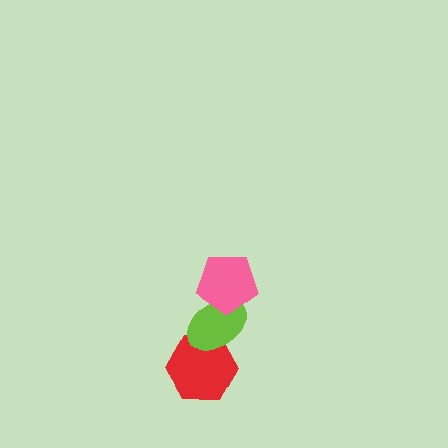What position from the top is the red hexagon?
The red hexagon is 3rd from the top.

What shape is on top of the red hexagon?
The lime ellipse is on top of the red hexagon.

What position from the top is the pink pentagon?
The pink pentagon is 1st from the top.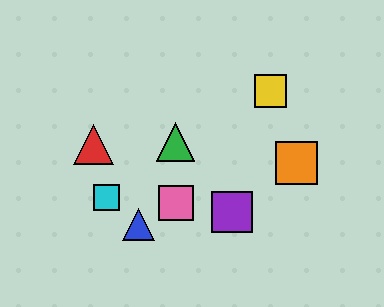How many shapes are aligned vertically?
2 shapes (the green triangle, the pink square) are aligned vertically.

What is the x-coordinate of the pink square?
The pink square is at x≈176.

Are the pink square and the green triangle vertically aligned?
Yes, both are at x≈176.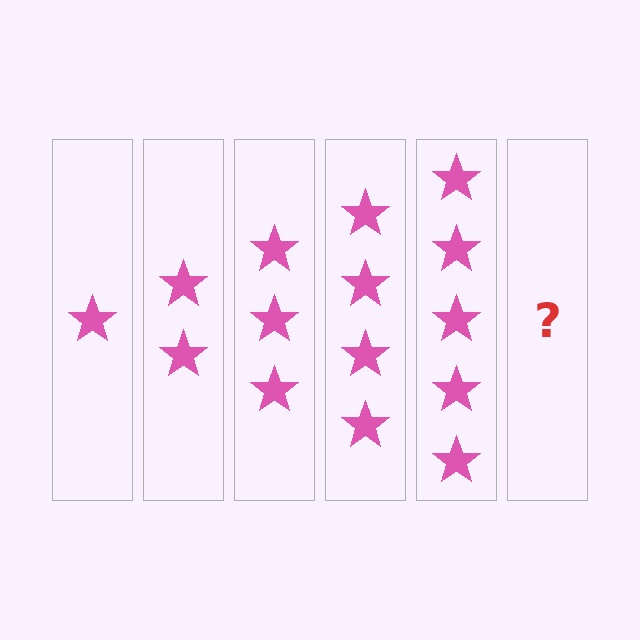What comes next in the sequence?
The next element should be 6 stars.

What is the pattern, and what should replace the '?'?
The pattern is that each step adds one more star. The '?' should be 6 stars.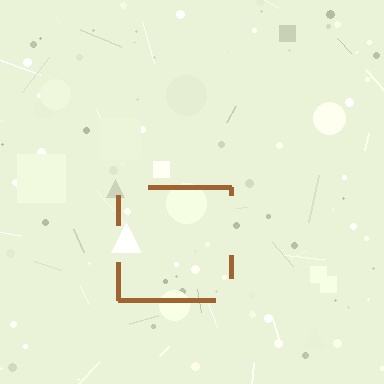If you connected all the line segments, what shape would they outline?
They would outline a square.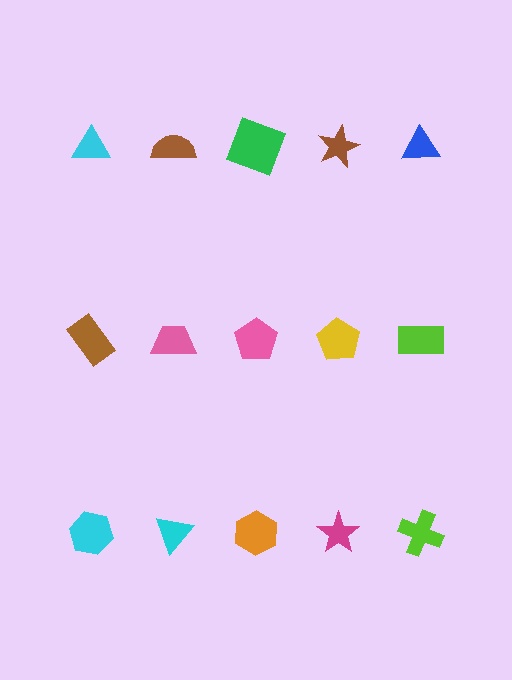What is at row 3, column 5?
A lime cross.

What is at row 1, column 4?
A brown star.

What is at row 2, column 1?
A brown rectangle.